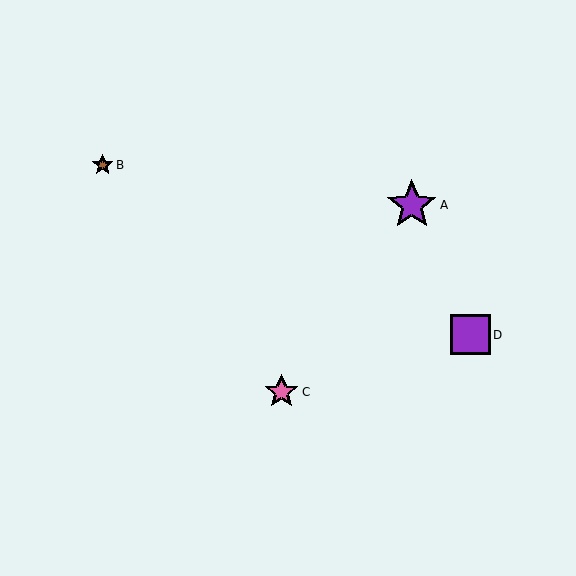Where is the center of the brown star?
The center of the brown star is at (103, 165).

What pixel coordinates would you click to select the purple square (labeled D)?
Click at (470, 335) to select the purple square D.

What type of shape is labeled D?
Shape D is a purple square.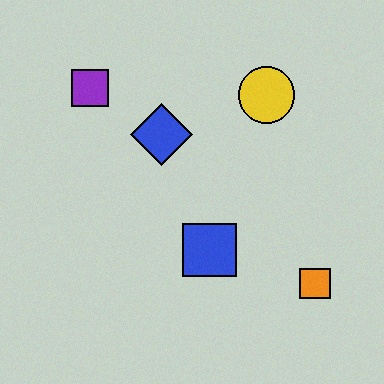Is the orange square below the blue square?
Yes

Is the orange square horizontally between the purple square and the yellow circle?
No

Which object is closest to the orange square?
The blue square is closest to the orange square.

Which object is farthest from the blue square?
The purple square is farthest from the blue square.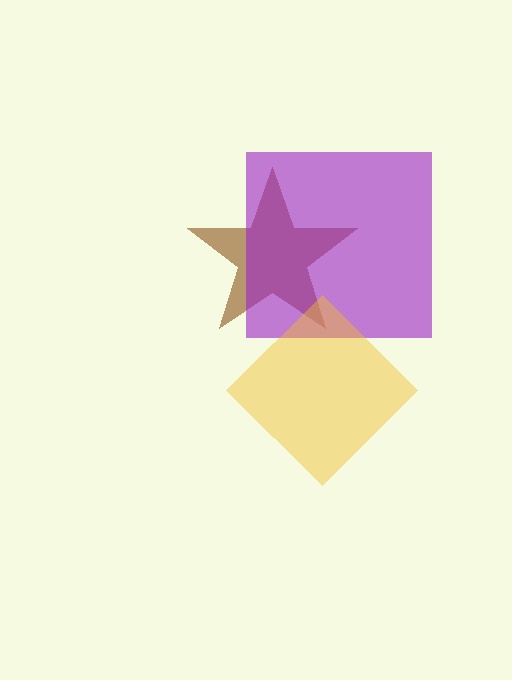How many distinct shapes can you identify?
There are 3 distinct shapes: a brown star, a purple square, a yellow diamond.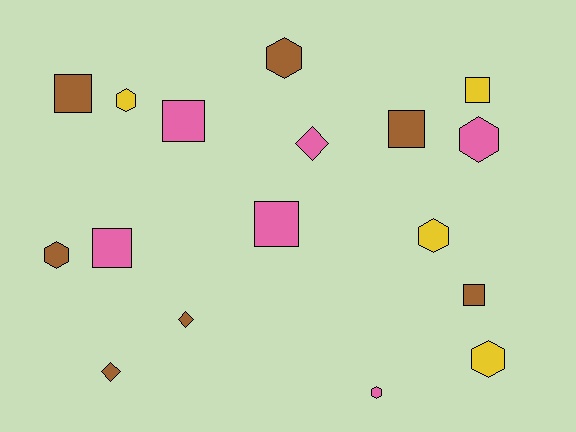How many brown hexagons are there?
There are 2 brown hexagons.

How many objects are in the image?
There are 17 objects.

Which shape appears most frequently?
Hexagon, with 7 objects.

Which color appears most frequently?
Brown, with 7 objects.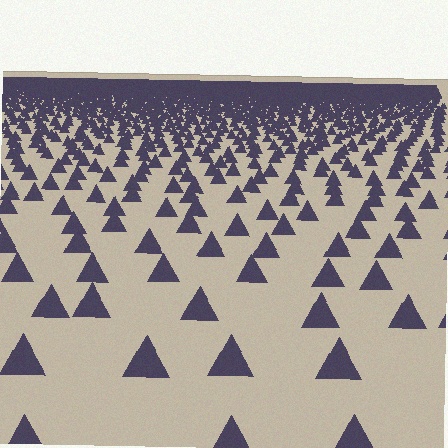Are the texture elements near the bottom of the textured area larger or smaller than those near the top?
Larger. Near the bottom, elements are closer to the viewer and appear at a bigger on-screen size.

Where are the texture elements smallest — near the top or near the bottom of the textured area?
Near the top.